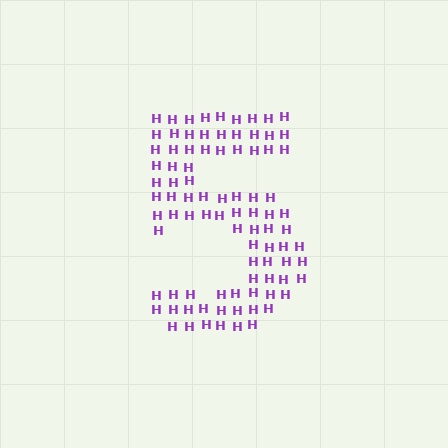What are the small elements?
The small elements are letter H's.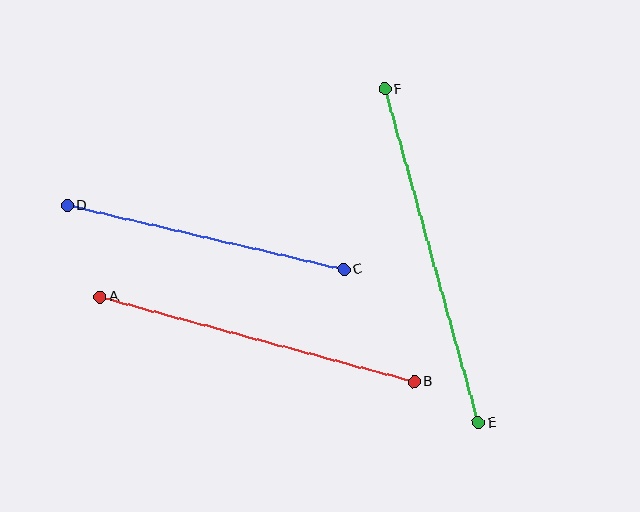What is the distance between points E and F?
The distance is approximately 347 pixels.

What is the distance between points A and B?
The distance is approximately 325 pixels.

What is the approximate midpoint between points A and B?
The midpoint is at approximately (257, 339) pixels.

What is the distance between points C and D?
The distance is approximately 284 pixels.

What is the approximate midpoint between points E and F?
The midpoint is at approximately (432, 256) pixels.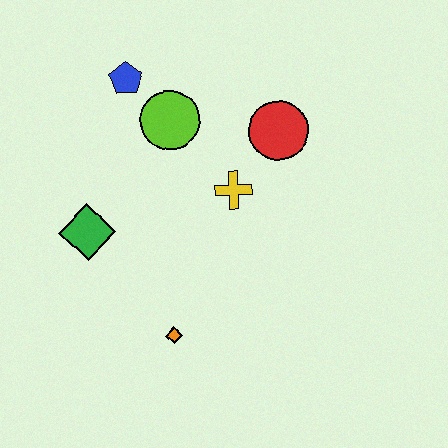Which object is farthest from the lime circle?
The orange diamond is farthest from the lime circle.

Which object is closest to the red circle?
The yellow cross is closest to the red circle.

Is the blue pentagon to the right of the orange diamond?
No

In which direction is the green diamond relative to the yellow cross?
The green diamond is to the left of the yellow cross.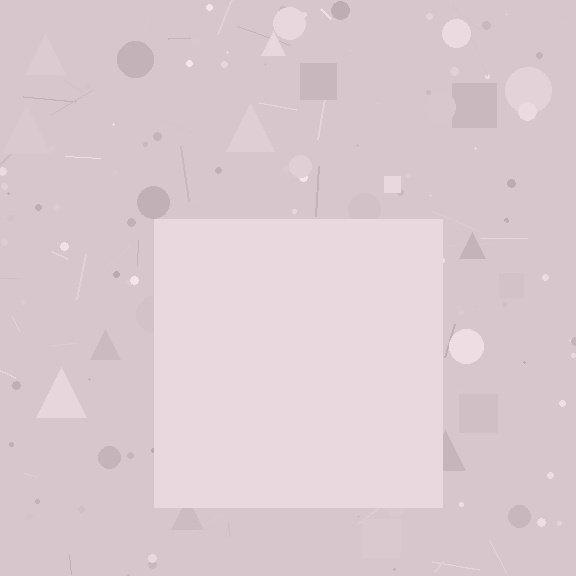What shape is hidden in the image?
A square is hidden in the image.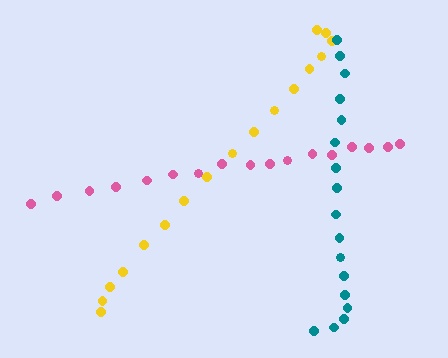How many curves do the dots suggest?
There are 3 distinct paths.